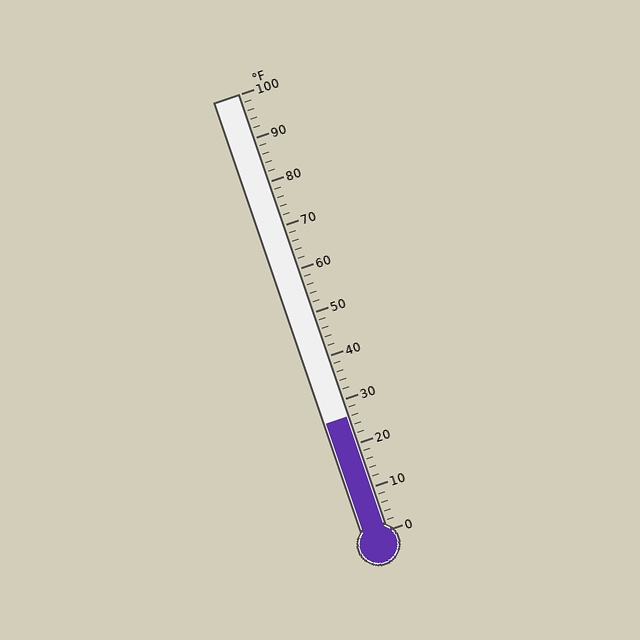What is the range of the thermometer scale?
The thermometer scale ranges from 0°F to 100°F.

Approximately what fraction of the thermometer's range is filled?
The thermometer is filled to approximately 25% of its range.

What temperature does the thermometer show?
The thermometer shows approximately 26°F.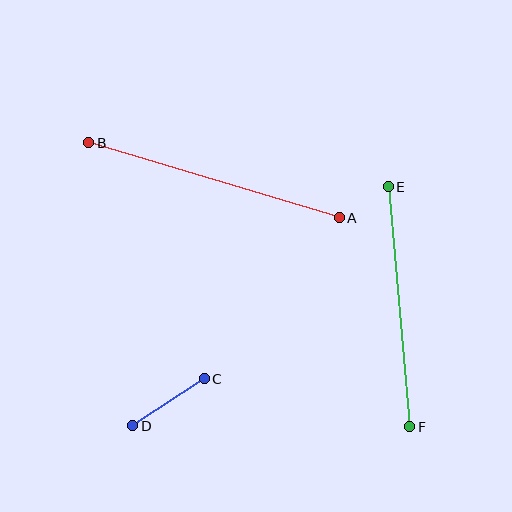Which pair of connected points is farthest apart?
Points A and B are farthest apart.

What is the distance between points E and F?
The distance is approximately 241 pixels.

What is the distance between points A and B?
The distance is approximately 261 pixels.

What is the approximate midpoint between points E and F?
The midpoint is at approximately (399, 307) pixels.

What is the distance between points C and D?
The distance is approximately 85 pixels.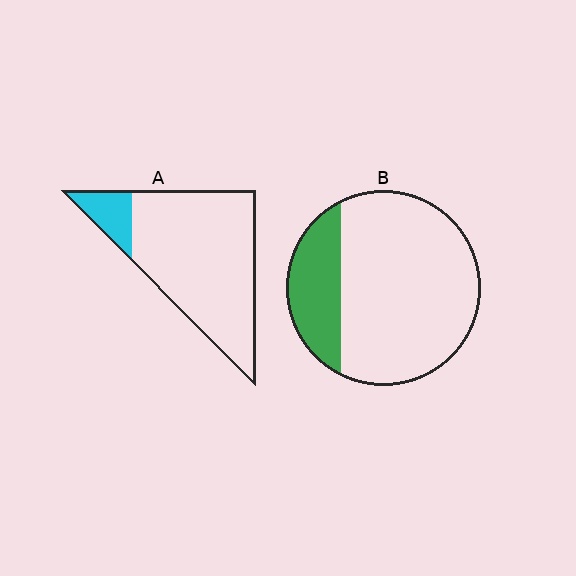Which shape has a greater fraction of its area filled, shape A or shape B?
Shape B.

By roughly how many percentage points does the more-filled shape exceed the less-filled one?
By roughly 10 percentage points (B over A).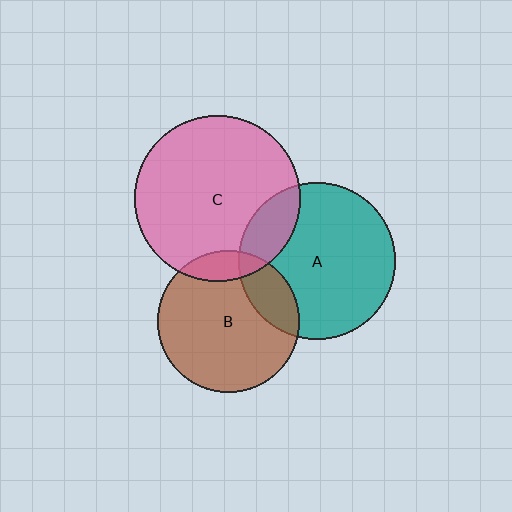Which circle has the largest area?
Circle C (pink).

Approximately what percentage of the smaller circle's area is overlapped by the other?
Approximately 20%.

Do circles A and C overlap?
Yes.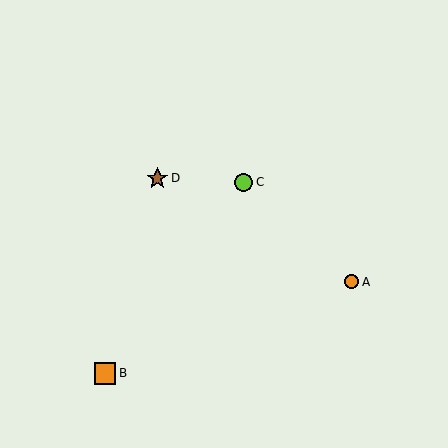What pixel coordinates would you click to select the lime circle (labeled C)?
Click at (244, 182) to select the lime circle C.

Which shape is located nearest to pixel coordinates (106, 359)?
The orange square (labeled B) at (104, 373) is nearest to that location.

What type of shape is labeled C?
Shape C is a lime circle.